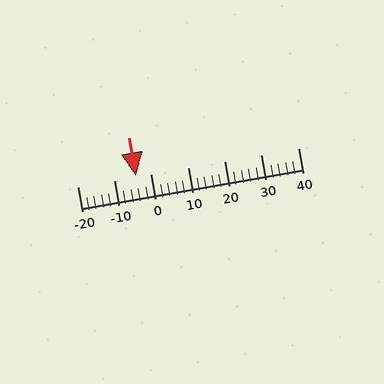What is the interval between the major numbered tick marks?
The major tick marks are spaced 10 units apart.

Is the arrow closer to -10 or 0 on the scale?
The arrow is closer to 0.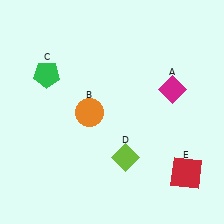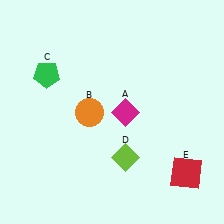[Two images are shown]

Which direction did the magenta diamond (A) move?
The magenta diamond (A) moved left.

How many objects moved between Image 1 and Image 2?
1 object moved between the two images.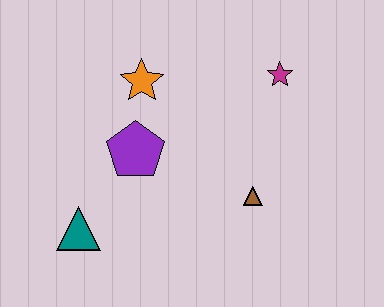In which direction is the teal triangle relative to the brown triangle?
The teal triangle is to the left of the brown triangle.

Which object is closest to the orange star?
The purple pentagon is closest to the orange star.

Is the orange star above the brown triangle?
Yes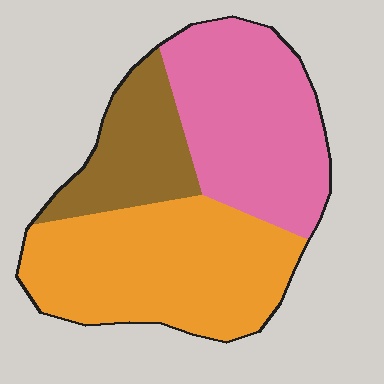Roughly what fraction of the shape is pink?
Pink covers about 35% of the shape.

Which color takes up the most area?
Orange, at roughly 45%.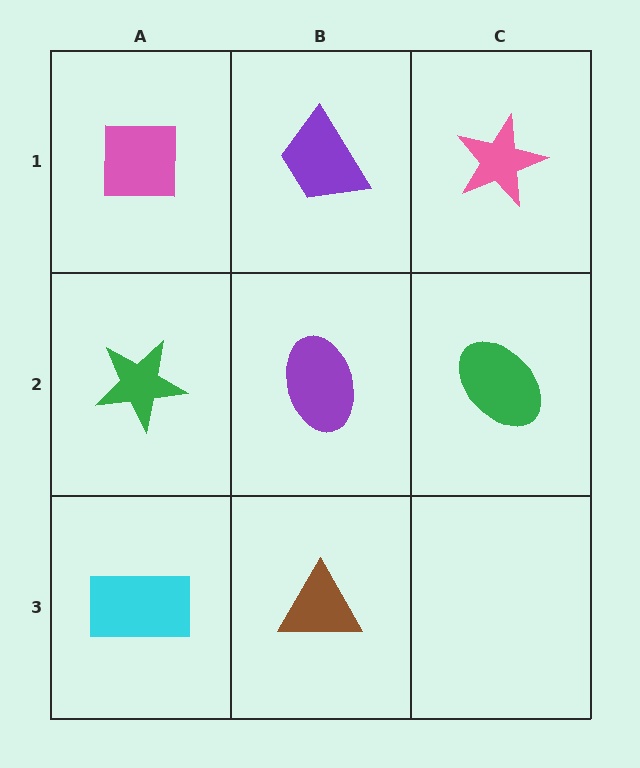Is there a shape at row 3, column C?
No, that cell is empty.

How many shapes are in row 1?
3 shapes.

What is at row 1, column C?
A pink star.